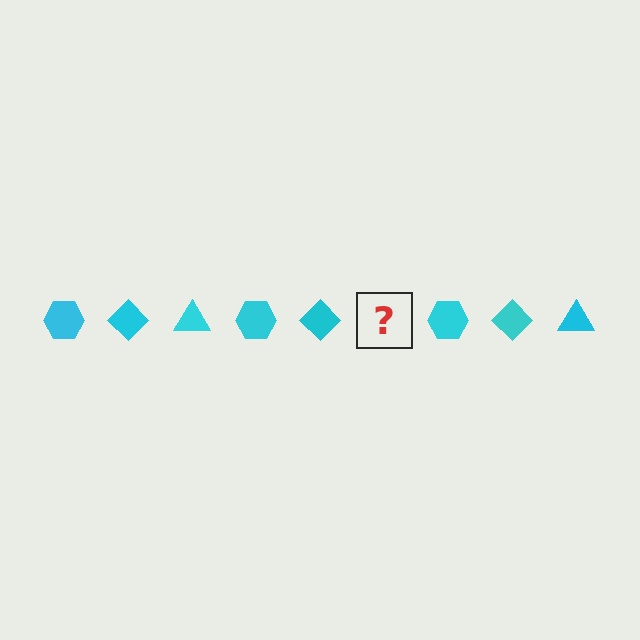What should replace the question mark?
The question mark should be replaced with a cyan triangle.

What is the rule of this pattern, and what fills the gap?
The rule is that the pattern cycles through hexagon, diamond, triangle shapes in cyan. The gap should be filled with a cyan triangle.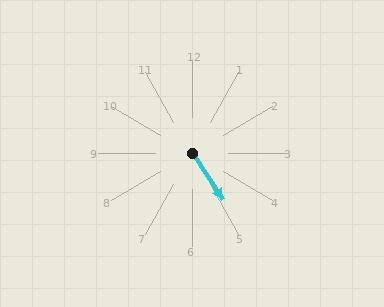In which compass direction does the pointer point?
Southeast.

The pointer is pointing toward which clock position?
Roughly 5 o'clock.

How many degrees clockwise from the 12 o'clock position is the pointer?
Approximately 146 degrees.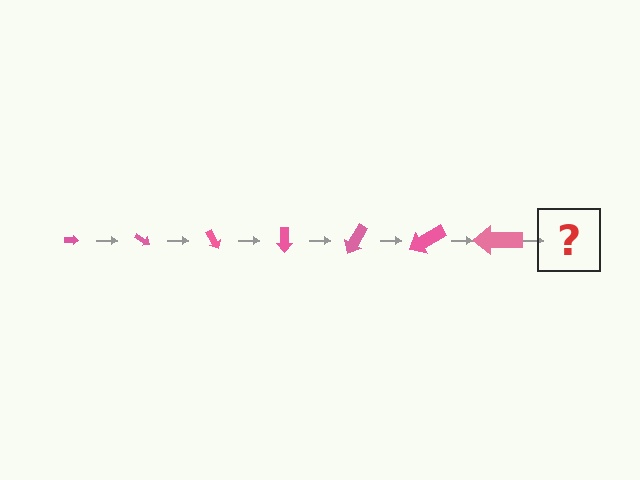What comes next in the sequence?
The next element should be an arrow, larger than the previous one and rotated 210 degrees from the start.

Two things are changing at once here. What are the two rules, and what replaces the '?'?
The two rules are that the arrow grows larger each step and it rotates 30 degrees each step. The '?' should be an arrow, larger than the previous one and rotated 210 degrees from the start.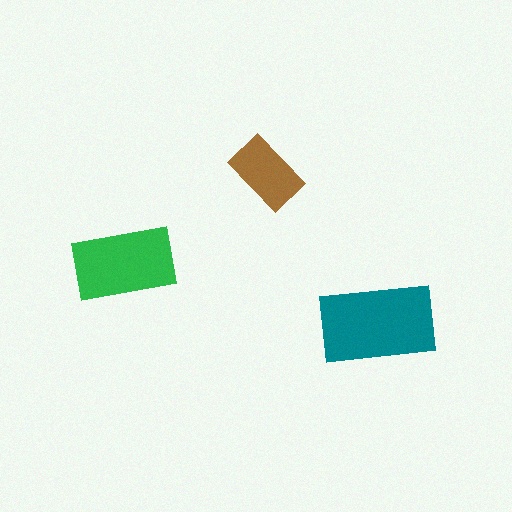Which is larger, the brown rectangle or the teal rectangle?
The teal one.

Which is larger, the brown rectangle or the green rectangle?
The green one.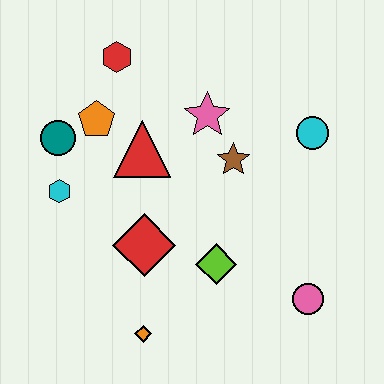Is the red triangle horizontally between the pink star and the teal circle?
Yes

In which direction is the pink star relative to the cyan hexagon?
The pink star is to the right of the cyan hexagon.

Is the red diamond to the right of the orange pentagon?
Yes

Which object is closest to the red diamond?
The lime diamond is closest to the red diamond.